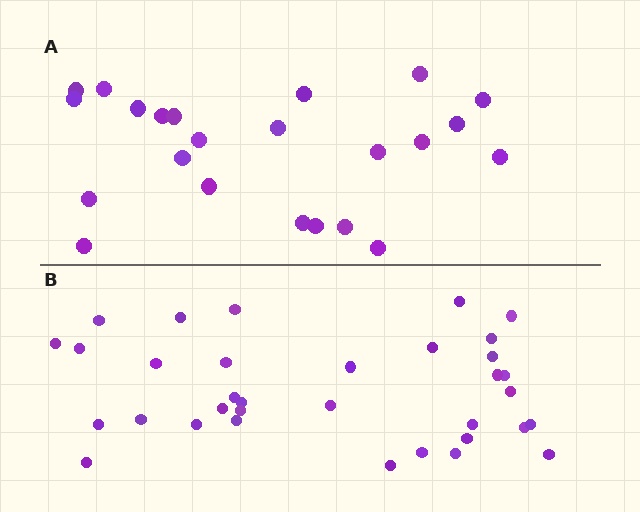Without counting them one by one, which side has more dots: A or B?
Region B (the bottom region) has more dots.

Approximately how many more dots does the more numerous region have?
Region B has roughly 12 or so more dots than region A.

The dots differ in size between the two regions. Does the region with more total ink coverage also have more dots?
No. Region A has more total ink coverage because its dots are larger, but region B actually contains more individual dots. Total area can be misleading — the number of items is what matters here.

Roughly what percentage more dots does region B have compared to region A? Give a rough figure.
About 50% more.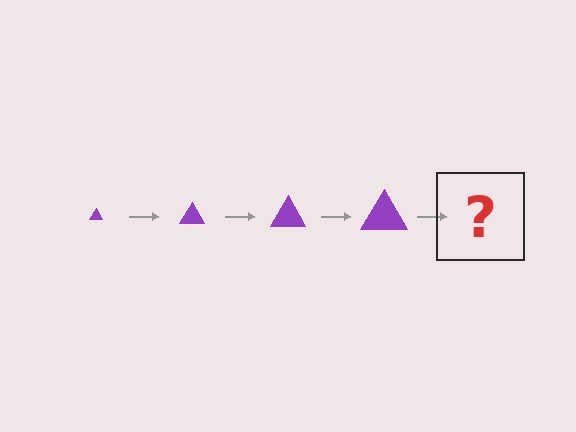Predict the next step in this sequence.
The next step is a purple triangle, larger than the previous one.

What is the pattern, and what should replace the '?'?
The pattern is that the triangle gets progressively larger each step. The '?' should be a purple triangle, larger than the previous one.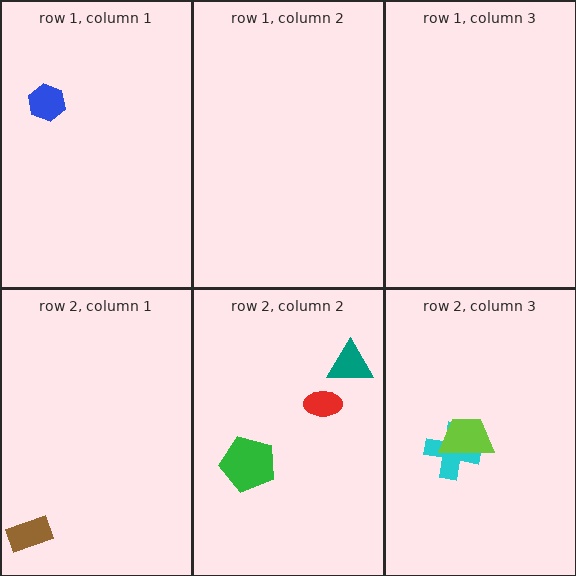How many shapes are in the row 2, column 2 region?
3.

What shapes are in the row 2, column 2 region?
The teal triangle, the red ellipse, the green pentagon.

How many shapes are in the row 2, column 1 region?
1.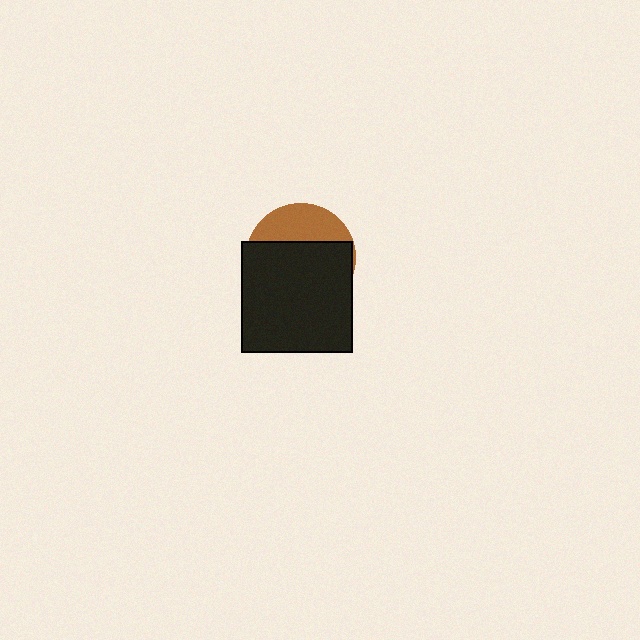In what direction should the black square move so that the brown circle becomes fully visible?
The black square should move down. That is the shortest direction to clear the overlap and leave the brown circle fully visible.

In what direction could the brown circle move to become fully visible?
The brown circle could move up. That would shift it out from behind the black square entirely.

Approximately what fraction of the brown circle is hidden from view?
Roughly 68% of the brown circle is hidden behind the black square.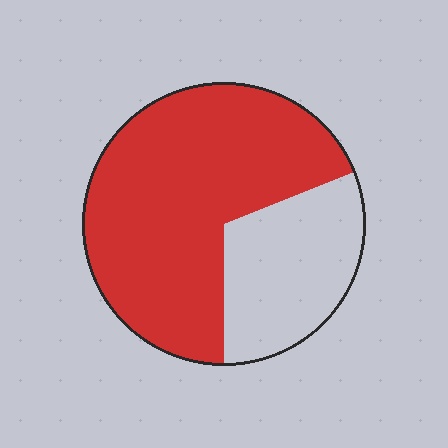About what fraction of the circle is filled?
About two thirds (2/3).